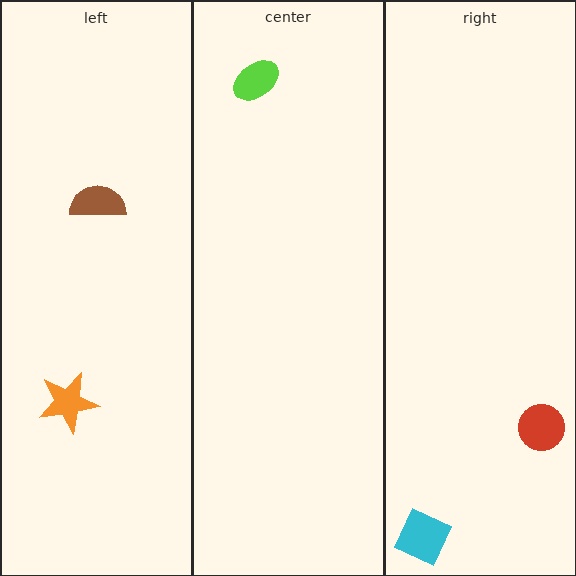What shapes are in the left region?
The brown semicircle, the orange star.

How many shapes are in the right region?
2.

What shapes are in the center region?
The lime ellipse.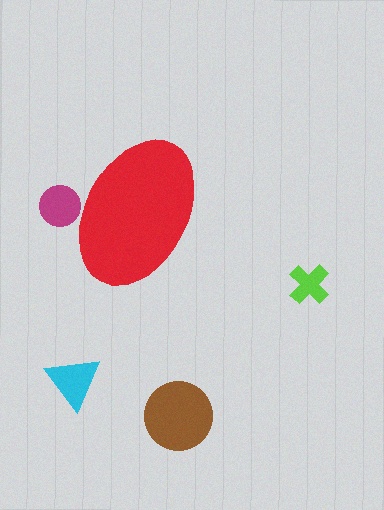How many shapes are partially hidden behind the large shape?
1 shape is partially hidden.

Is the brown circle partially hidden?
No, the brown circle is fully visible.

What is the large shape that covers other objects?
A red ellipse.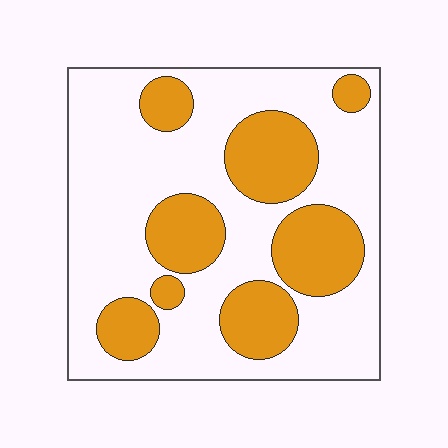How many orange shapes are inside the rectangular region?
8.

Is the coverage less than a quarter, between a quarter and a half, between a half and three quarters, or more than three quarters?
Between a quarter and a half.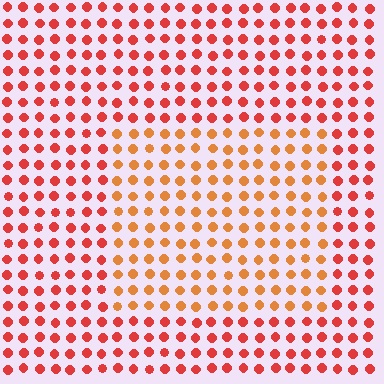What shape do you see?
I see a rectangle.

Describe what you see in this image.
The image is filled with small red elements in a uniform arrangement. A rectangle-shaped region is visible where the elements are tinted to a slightly different hue, forming a subtle color boundary.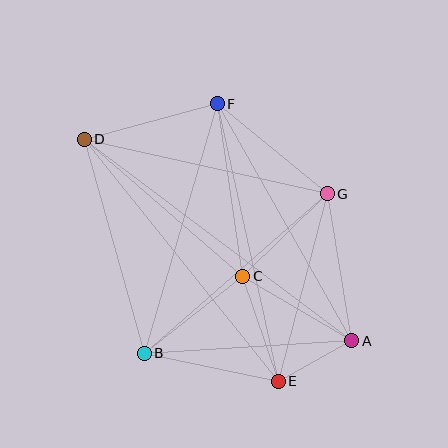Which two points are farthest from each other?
Points A and D are farthest from each other.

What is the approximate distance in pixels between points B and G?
The distance between B and G is approximately 243 pixels.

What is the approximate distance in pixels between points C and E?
The distance between C and E is approximately 111 pixels.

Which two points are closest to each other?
Points A and E are closest to each other.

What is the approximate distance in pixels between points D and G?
The distance between D and G is approximately 249 pixels.